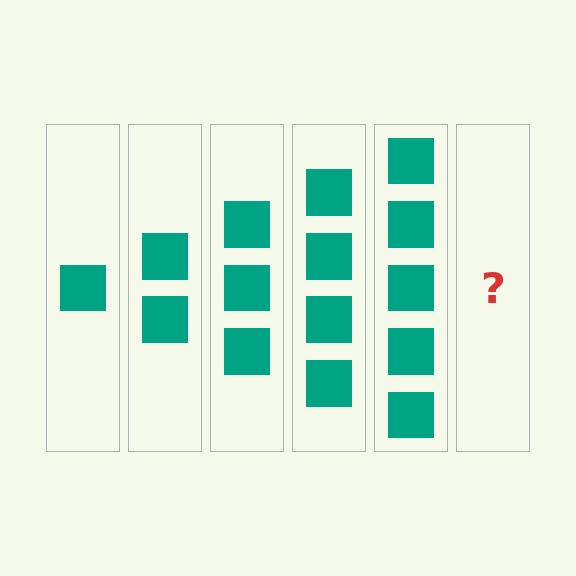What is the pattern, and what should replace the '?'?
The pattern is that each step adds one more square. The '?' should be 6 squares.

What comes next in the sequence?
The next element should be 6 squares.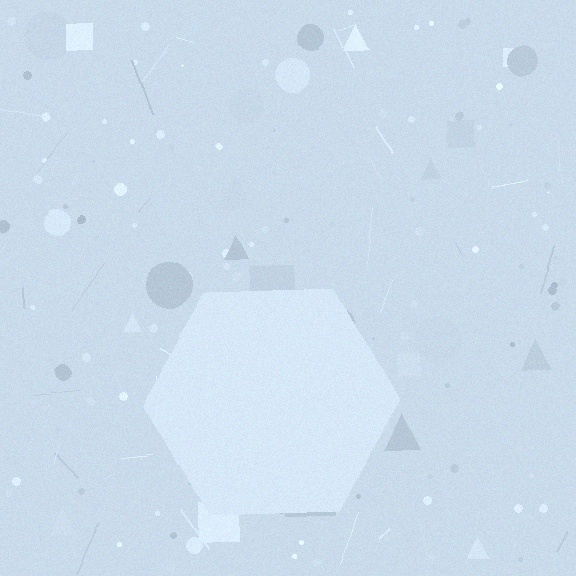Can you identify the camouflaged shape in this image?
The camouflaged shape is a hexagon.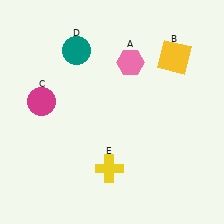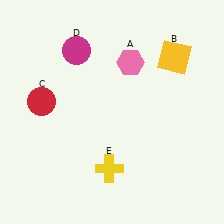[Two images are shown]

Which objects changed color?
C changed from magenta to red. D changed from teal to magenta.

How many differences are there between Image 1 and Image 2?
There are 2 differences between the two images.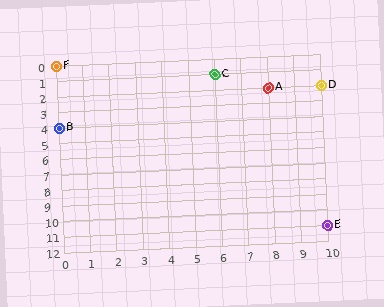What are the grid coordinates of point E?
Point E is at grid coordinates (10, 11).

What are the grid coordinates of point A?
Point A is at grid coordinates (8, 2).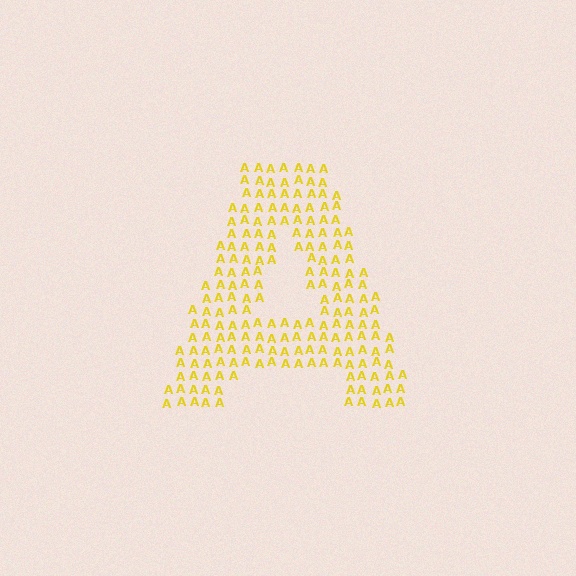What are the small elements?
The small elements are letter A's.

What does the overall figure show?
The overall figure shows the letter A.